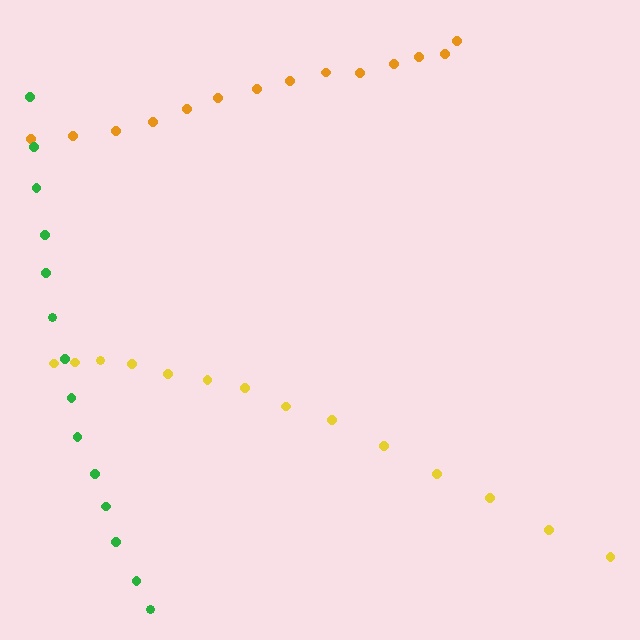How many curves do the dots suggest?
There are 3 distinct paths.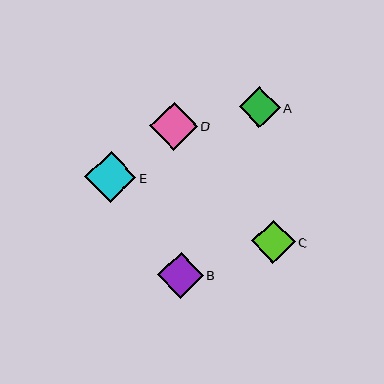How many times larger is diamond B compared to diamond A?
Diamond B is approximately 1.1 times the size of diamond A.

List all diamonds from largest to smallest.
From largest to smallest: E, D, B, C, A.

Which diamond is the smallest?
Diamond A is the smallest with a size of approximately 41 pixels.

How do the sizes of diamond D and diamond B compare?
Diamond D and diamond B are approximately the same size.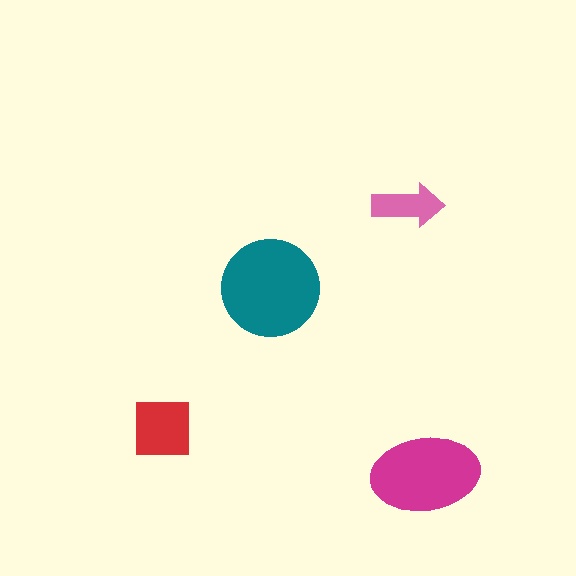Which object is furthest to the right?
The magenta ellipse is rightmost.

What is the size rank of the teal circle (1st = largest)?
1st.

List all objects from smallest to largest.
The pink arrow, the red square, the magenta ellipse, the teal circle.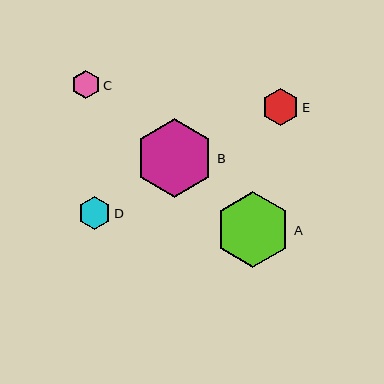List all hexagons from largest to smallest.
From largest to smallest: B, A, E, D, C.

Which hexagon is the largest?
Hexagon B is the largest with a size of approximately 79 pixels.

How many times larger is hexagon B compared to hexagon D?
Hexagon B is approximately 2.4 times the size of hexagon D.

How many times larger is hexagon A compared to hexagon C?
Hexagon A is approximately 2.7 times the size of hexagon C.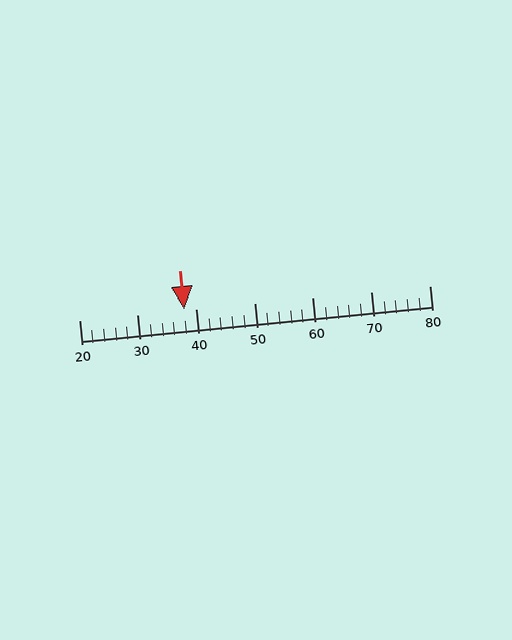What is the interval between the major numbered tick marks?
The major tick marks are spaced 10 units apart.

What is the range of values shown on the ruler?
The ruler shows values from 20 to 80.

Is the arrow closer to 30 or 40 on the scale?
The arrow is closer to 40.